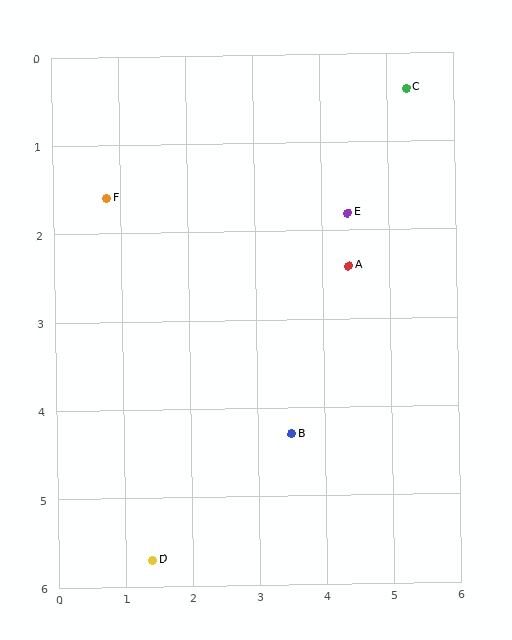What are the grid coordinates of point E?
Point E is at approximately (4.4, 1.8).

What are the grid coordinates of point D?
Point D is at approximately (1.4, 5.7).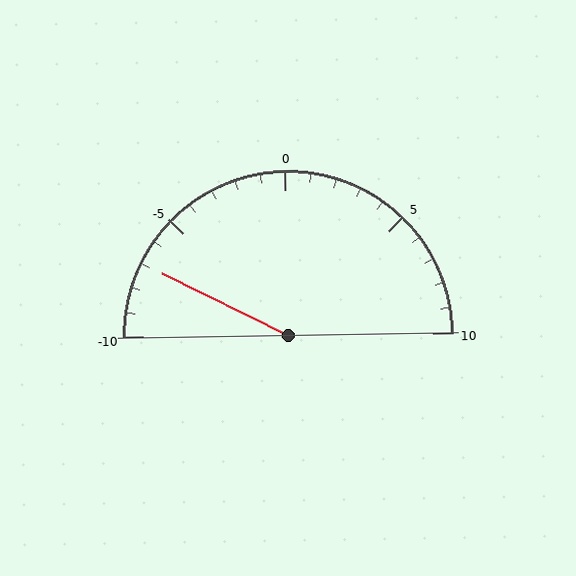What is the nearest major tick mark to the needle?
The nearest major tick mark is -5.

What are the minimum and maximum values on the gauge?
The gauge ranges from -10 to 10.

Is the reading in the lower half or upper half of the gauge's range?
The reading is in the lower half of the range (-10 to 10).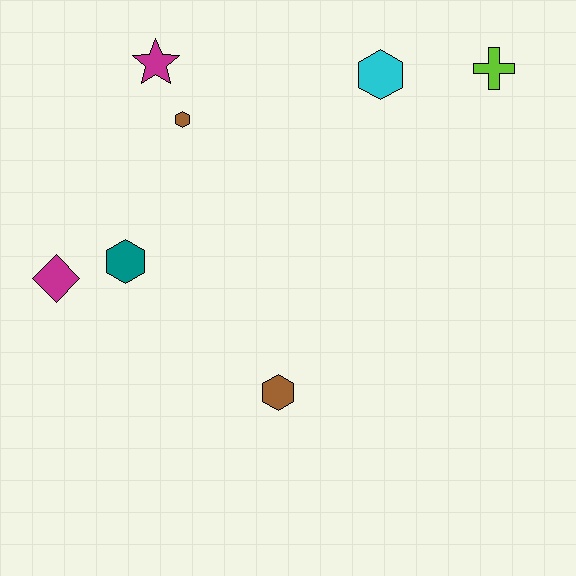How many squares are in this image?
There are no squares.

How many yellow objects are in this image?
There are no yellow objects.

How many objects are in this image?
There are 7 objects.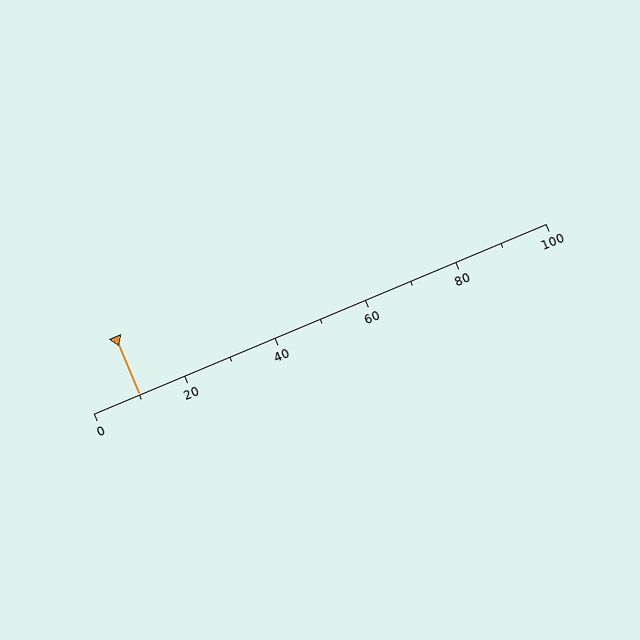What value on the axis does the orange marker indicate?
The marker indicates approximately 10.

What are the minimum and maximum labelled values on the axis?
The axis runs from 0 to 100.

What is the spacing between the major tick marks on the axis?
The major ticks are spaced 20 apart.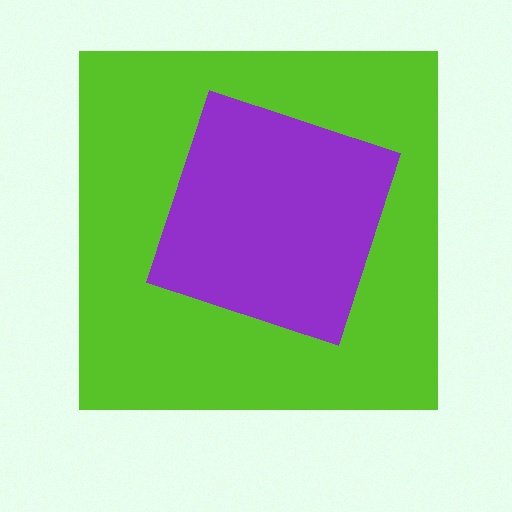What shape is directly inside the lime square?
The purple diamond.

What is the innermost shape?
The purple diamond.